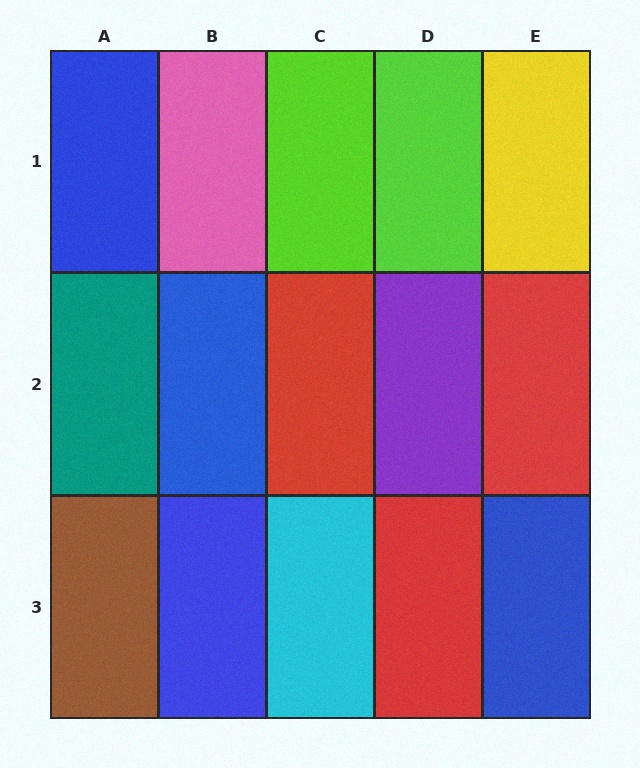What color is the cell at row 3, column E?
Blue.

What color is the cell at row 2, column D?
Purple.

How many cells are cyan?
1 cell is cyan.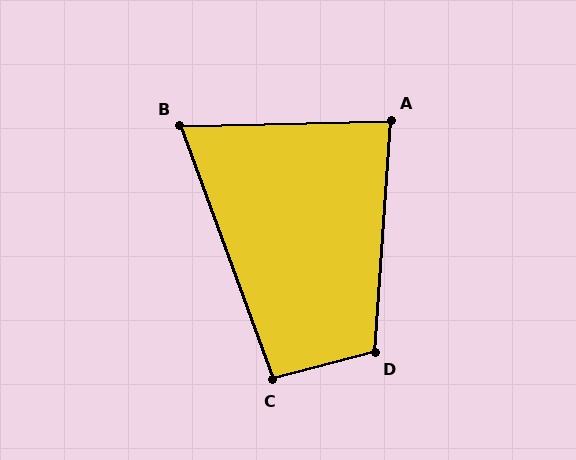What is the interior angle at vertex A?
Approximately 85 degrees (acute).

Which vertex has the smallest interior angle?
B, at approximately 71 degrees.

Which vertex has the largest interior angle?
D, at approximately 109 degrees.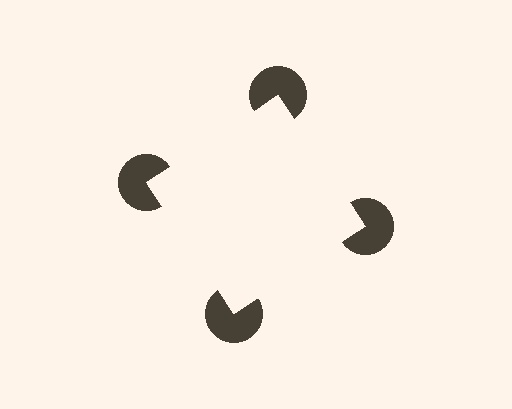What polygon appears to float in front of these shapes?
An illusory square — its edges are inferred from the aligned wedge cuts in the pac-man discs, not physically drawn.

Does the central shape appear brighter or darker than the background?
It typically appears slightly brighter than the background, even though no actual brightness change is drawn.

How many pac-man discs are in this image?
There are 4 — one at each vertex of the illusory square.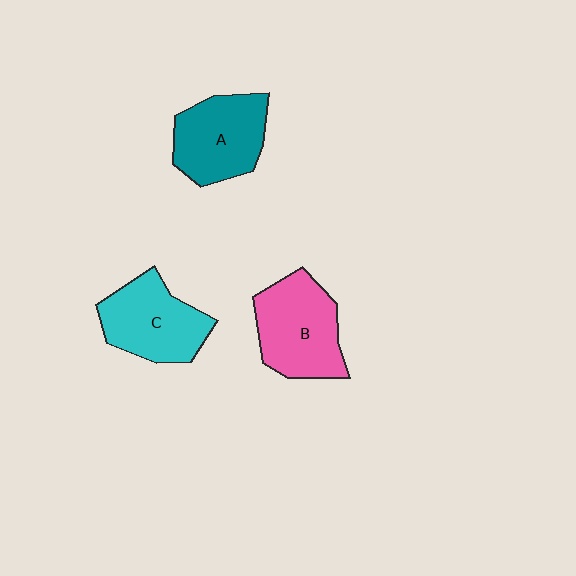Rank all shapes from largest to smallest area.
From largest to smallest: B (pink), A (teal), C (cyan).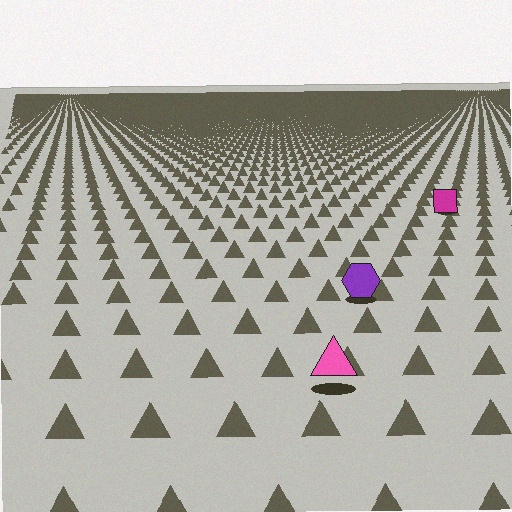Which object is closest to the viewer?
The pink triangle is closest. The texture marks near it are larger and more spread out.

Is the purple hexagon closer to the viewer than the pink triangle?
No. The pink triangle is closer — you can tell from the texture gradient: the ground texture is coarser near it.